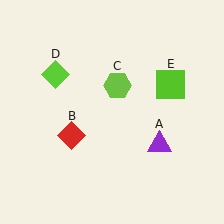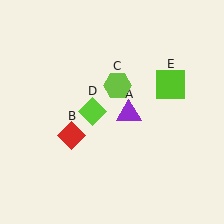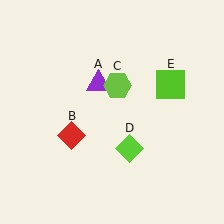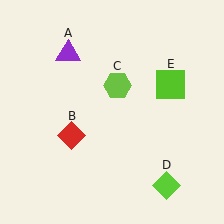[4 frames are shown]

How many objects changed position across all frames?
2 objects changed position: purple triangle (object A), lime diamond (object D).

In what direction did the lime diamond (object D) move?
The lime diamond (object D) moved down and to the right.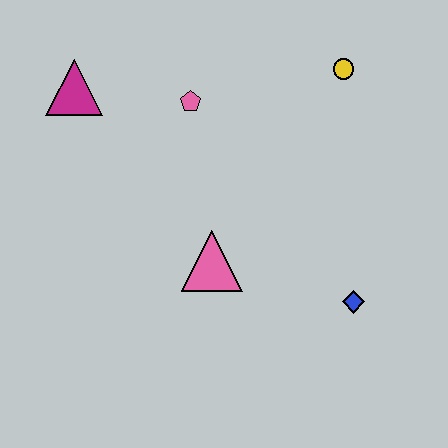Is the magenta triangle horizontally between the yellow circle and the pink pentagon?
No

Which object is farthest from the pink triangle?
The yellow circle is farthest from the pink triangle.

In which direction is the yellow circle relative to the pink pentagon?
The yellow circle is to the right of the pink pentagon.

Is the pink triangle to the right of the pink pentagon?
Yes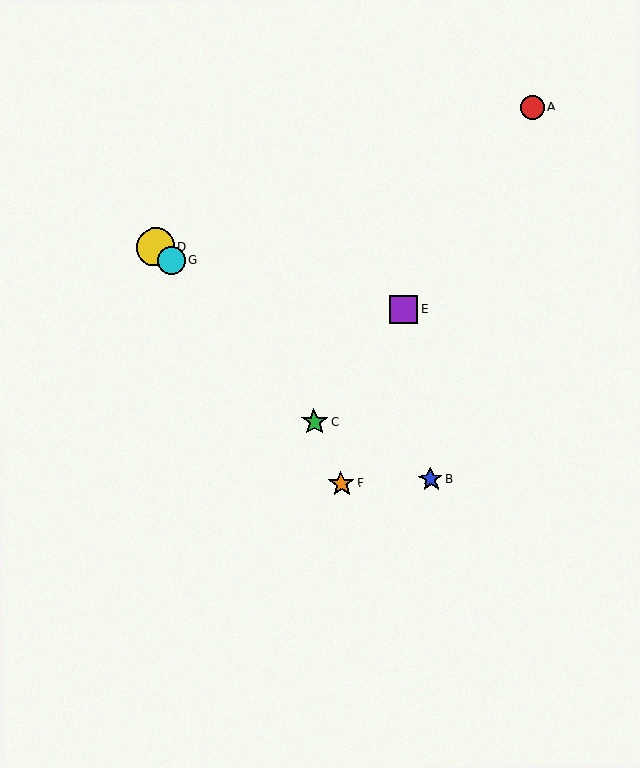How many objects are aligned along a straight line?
3 objects (B, D, G) are aligned along a straight line.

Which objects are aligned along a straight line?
Objects B, D, G are aligned along a straight line.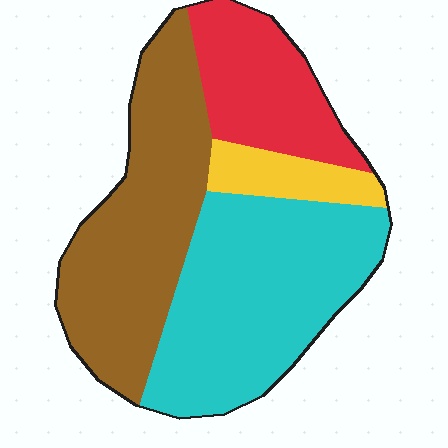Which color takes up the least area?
Yellow, at roughly 10%.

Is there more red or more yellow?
Red.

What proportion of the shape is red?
Red covers about 20% of the shape.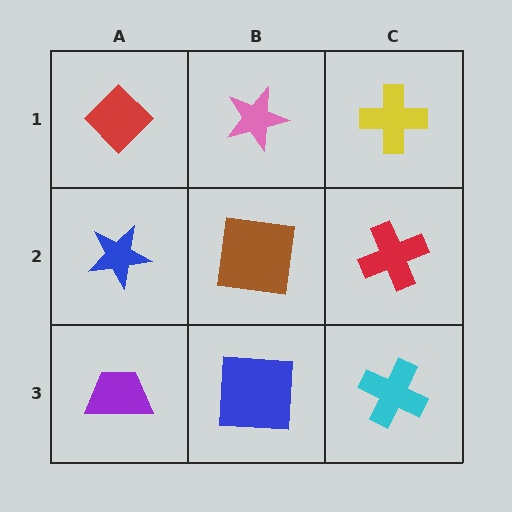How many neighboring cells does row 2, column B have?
4.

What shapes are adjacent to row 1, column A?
A blue star (row 2, column A), a pink star (row 1, column B).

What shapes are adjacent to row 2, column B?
A pink star (row 1, column B), a blue square (row 3, column B), a blue star (row 2, column A), a red cross (row 2, column C).